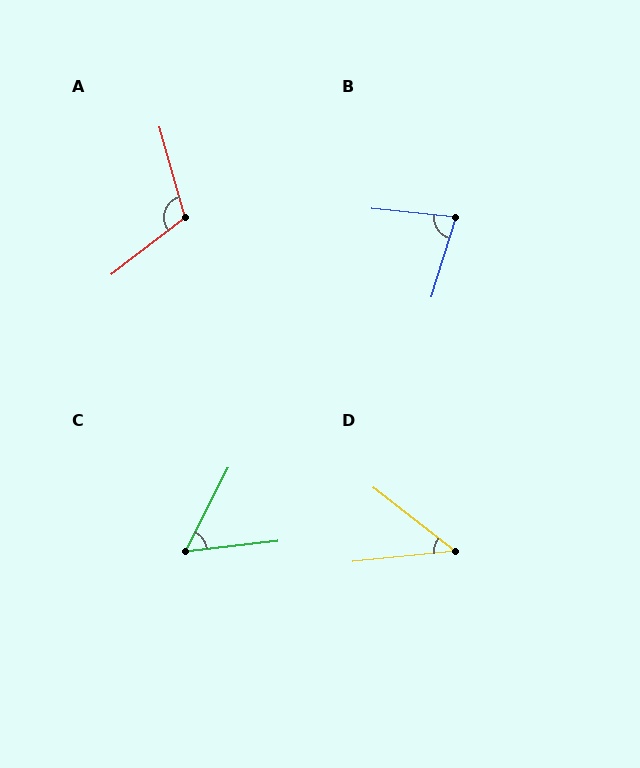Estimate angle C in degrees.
Approximately 56 degrees.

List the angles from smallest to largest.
D (44°), C (56°), B (78°), A (112°).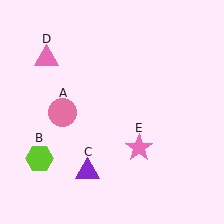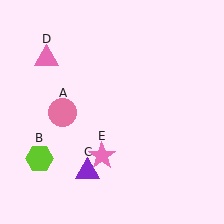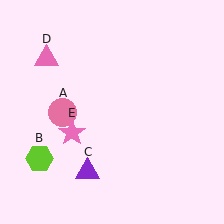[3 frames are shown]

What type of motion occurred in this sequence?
The pink star (object E) rotated clockwise around the center of the scene.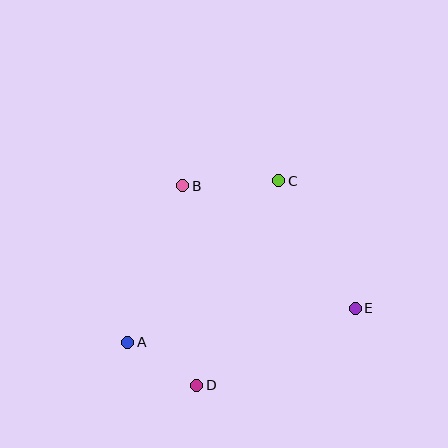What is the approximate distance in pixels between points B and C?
The distance between B and C is approximately 96 pixels.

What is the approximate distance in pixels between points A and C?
The distance between A and C is approximately 221 pixels.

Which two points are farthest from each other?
Points A and E are farthest from each other.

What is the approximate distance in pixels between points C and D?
The distance between C and D is approximately 220 pixels.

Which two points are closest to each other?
Points A and D are closest to each other.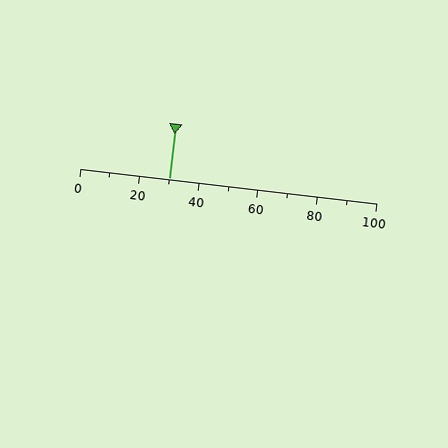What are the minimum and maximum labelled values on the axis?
The axis runs from 0 to 100.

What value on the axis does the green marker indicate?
The marker indicates approximately 30.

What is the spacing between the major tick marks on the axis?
The major ticks are spaced 20 apart.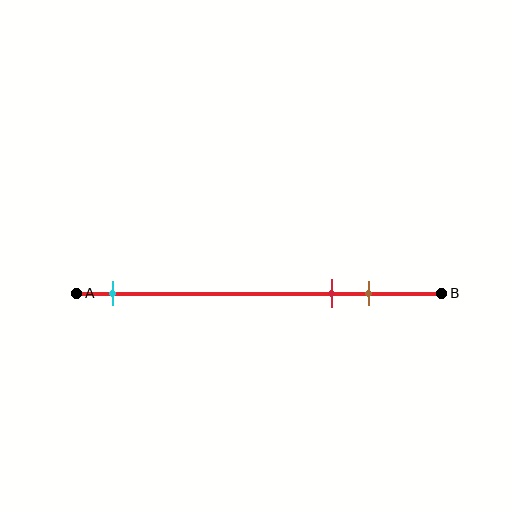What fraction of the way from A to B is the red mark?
The red mark is approximately 70% (0.7) of the way from A to B.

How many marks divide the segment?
There are 3 marks dividing the segment.